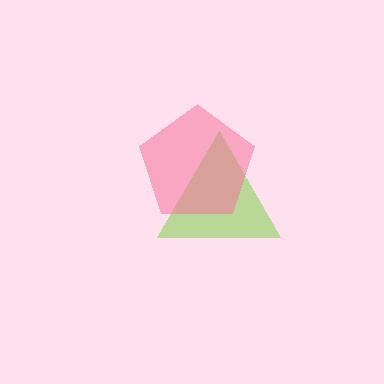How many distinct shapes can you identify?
There are 2 distinct shapes: a lime triangle, a pink pentagon.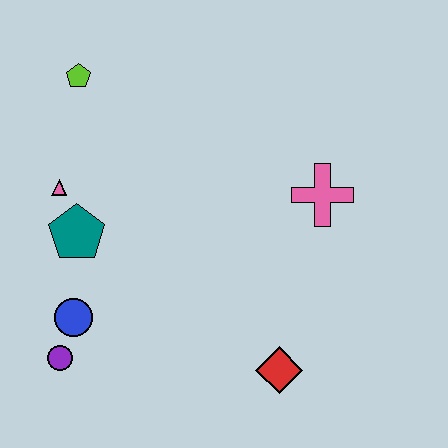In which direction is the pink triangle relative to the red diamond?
The pink triangle is to the left of the red diamond.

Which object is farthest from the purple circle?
The pink cross is farthest from the purple circle.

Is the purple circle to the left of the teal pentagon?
Yes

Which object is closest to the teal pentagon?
The pink triangle is closest to the teal pentagon.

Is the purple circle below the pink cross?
Yes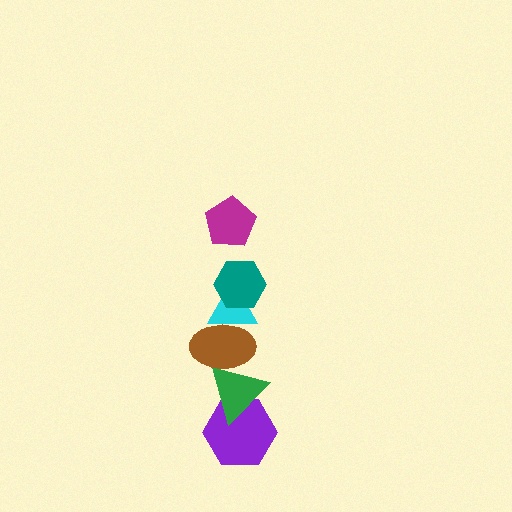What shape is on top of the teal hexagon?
The magenta pentagon is on top of the teal hexagon.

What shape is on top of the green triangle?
The brown ellipse is on top of the green triangle.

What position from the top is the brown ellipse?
The brown ellipse is 4th from the top.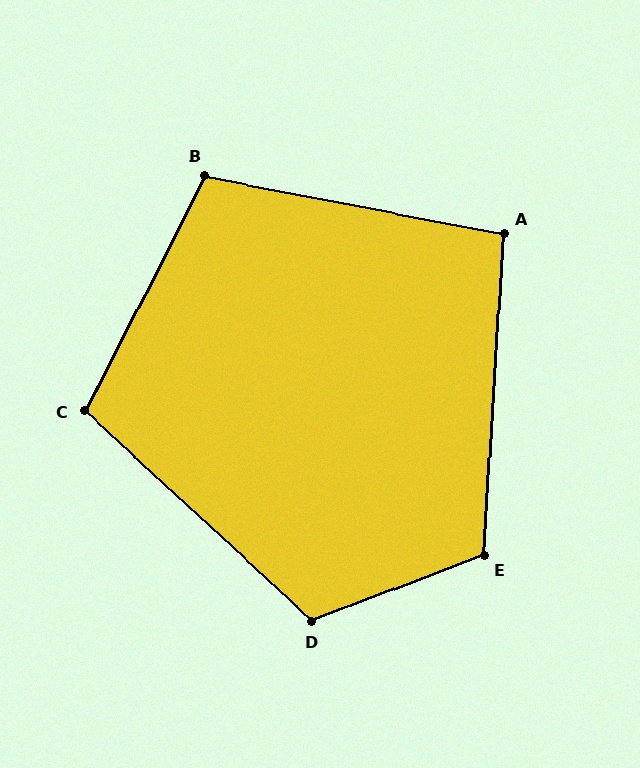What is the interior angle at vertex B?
Approximately 106 degrees (obtuse).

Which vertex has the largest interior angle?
D, at approximately 116 degrees.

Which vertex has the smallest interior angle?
A, at approximately 97 degrees.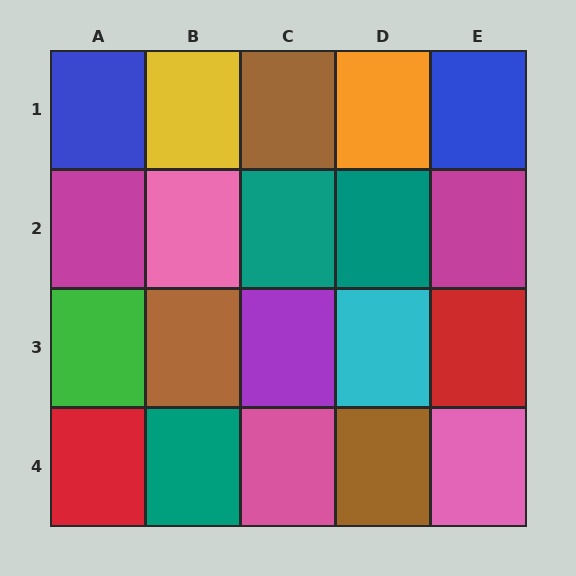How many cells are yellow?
1 cell is yellow.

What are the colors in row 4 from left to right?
Red, teal, pink, brown, pink.